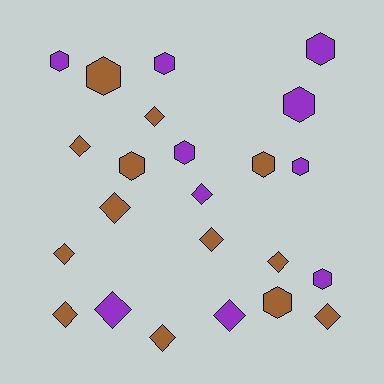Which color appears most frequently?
Brown, with 13 objects.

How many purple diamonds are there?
There are 3 purple diamonds.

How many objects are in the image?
There are 23 objects.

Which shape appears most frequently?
Diamond, with 12 objects.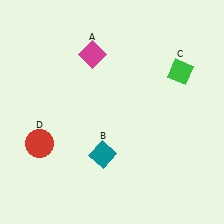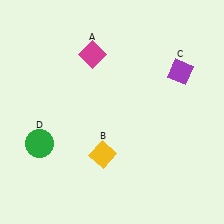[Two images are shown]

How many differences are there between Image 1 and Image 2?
There are 3 differences between the two images.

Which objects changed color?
B changed from teal to yellow. C changed from green to purple. D changed from red to green.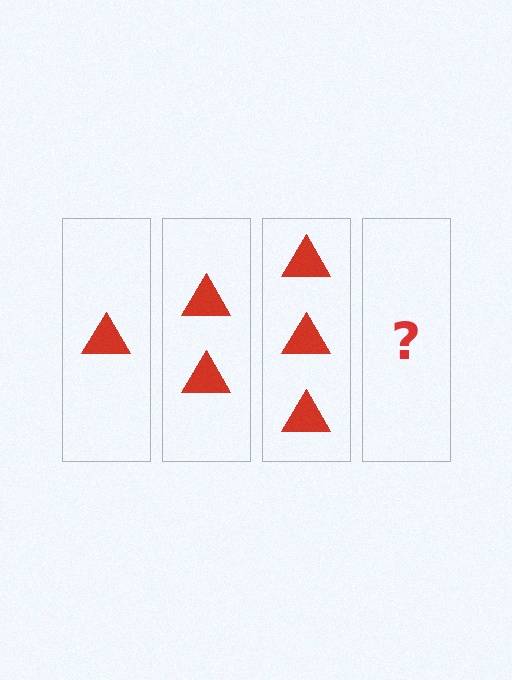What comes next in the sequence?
The next element should be 4 triangles.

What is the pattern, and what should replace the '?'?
The pattern is that each step adds one more triangle. The '?' should be 4 triangles.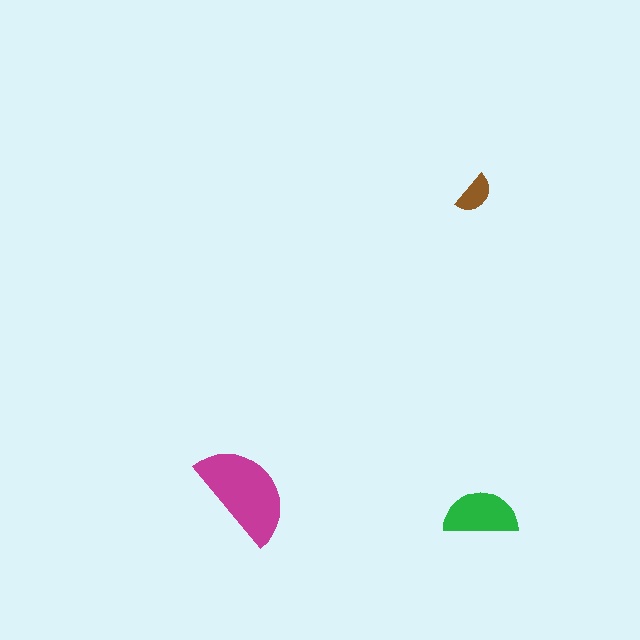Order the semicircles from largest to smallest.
the magenta one, the green one, the brown one.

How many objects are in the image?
There are 3 objects in the image.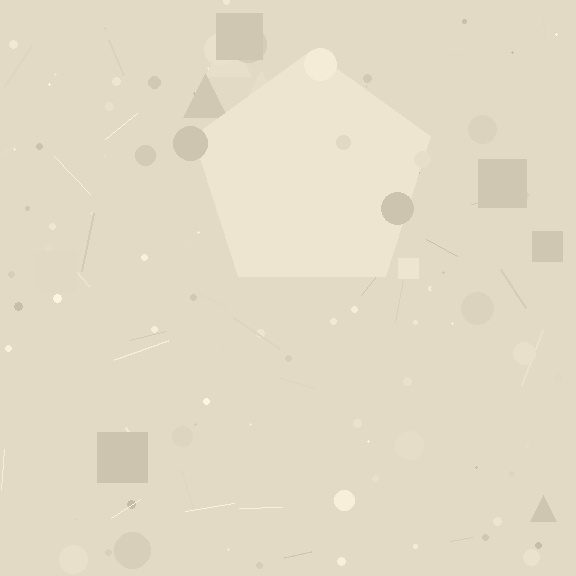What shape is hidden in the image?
A pentagon is hidden in the image.